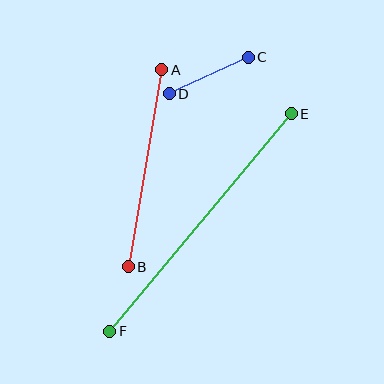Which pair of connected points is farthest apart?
Points E and F are farthest apart.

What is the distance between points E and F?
The distance is approximately 283 pixels.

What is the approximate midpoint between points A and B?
The midpoint is at approximately (145, 168) pixels.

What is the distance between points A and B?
The distance is approximately 200 pixels.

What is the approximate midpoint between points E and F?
The midpoint is at approximately (201, 222) pixels.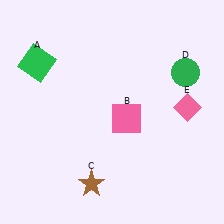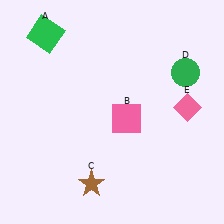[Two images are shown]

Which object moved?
The green square (A) moved up.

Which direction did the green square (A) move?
The green square (A) moved up.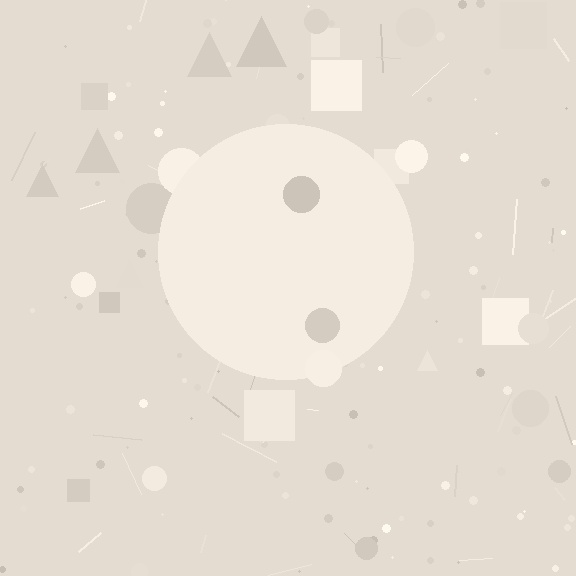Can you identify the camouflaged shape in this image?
The camouflaged shape is a circle.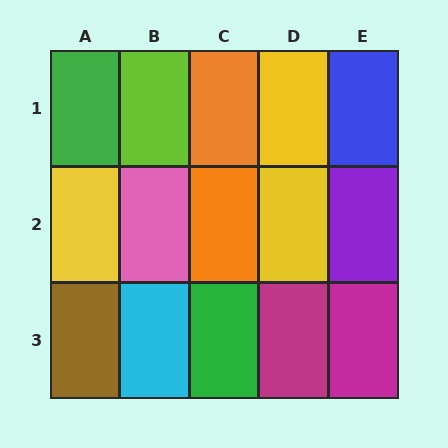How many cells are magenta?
2 cells are magenta.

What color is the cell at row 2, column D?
Yellow.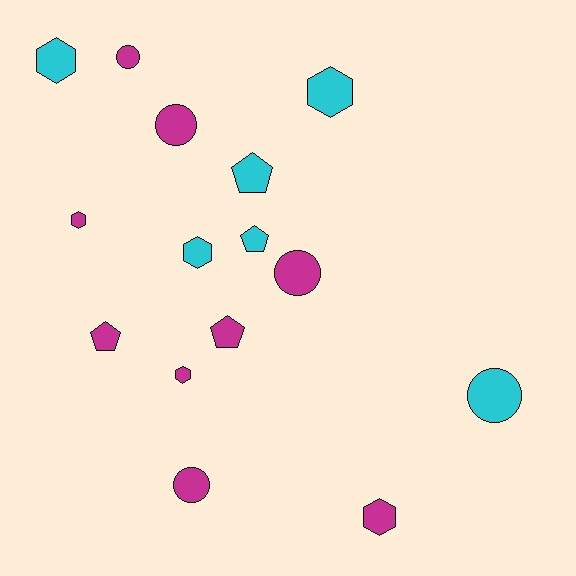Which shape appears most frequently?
Hexagon, with 6 objects.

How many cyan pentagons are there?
There are 2 cyan pentagons.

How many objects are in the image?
There are 15 objects.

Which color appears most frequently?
Magenta, with 9 objects.